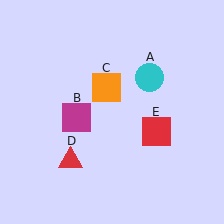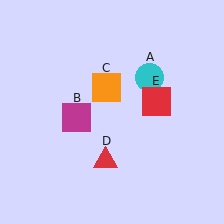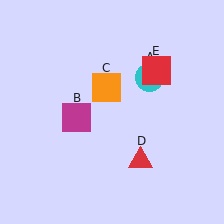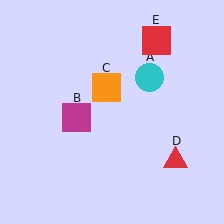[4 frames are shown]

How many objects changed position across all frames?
2 objects changed position: red triangle (object D), red square (object E).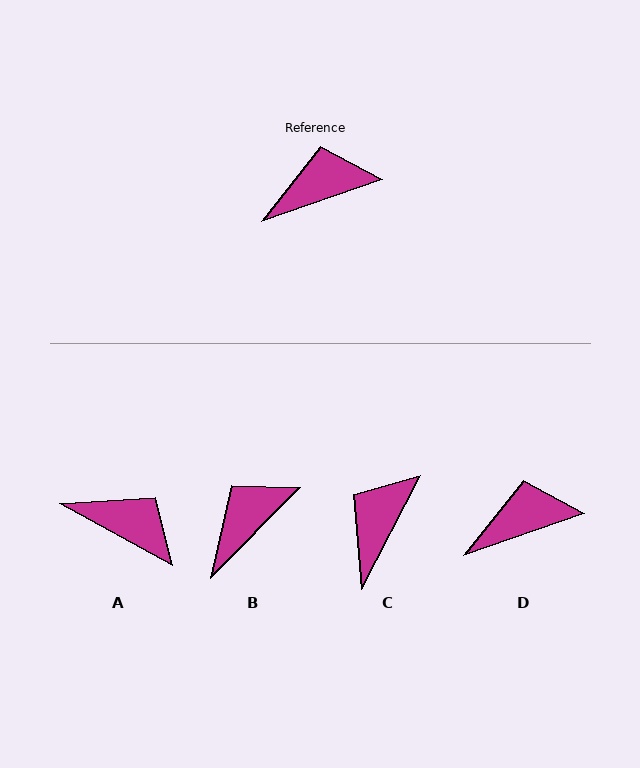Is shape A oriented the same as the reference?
No, it is off by about 48 degrees.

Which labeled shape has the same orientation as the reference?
D.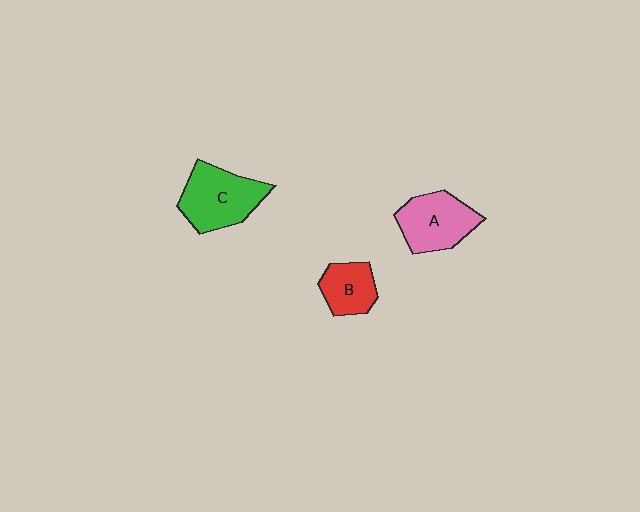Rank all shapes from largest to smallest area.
From largest to smallest: C (green), A (pink), B (red).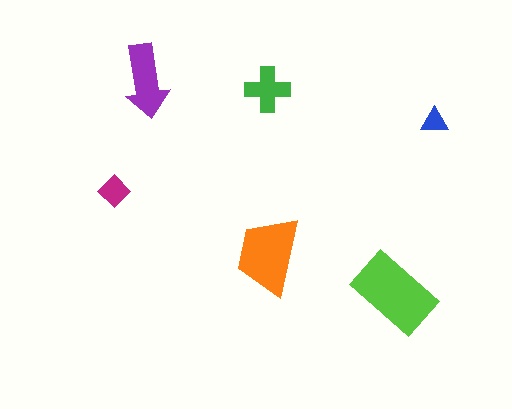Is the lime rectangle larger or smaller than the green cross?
Larger.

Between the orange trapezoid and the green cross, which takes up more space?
The orange trapezoid.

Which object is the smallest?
The blue triangle.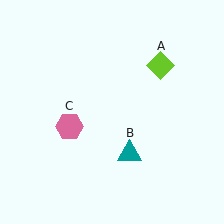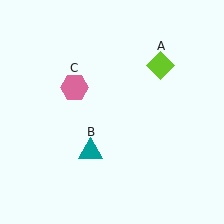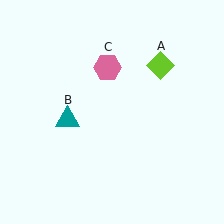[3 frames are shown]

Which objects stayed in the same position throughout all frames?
Lime diamond (object A) remained stationary.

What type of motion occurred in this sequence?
The teal triangle (object B), pink hexagon (object C) rotated clockwise around the center of the scene.